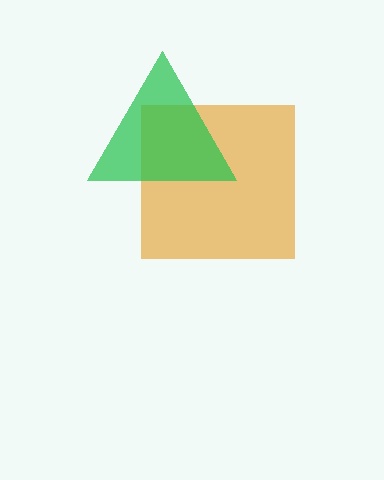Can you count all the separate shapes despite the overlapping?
Yes, there are 2 separate shapes.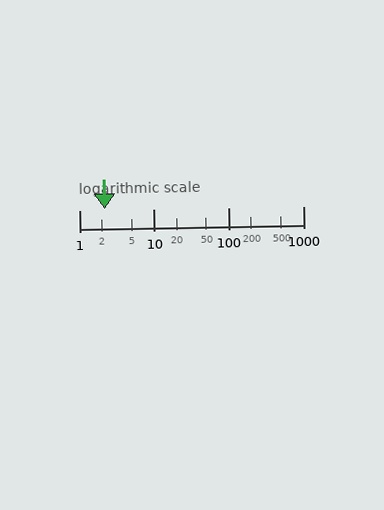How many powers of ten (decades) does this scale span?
The scale spans 3 decades, from 1 to 1000.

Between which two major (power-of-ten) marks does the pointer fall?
The pointer is between 1 and 10.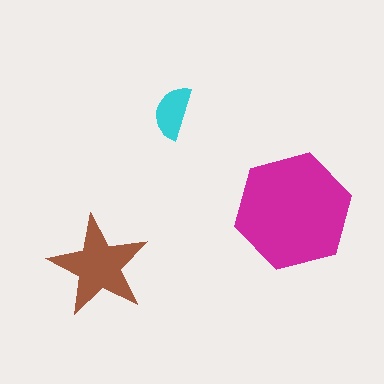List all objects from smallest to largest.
The cyan semicircle, the brown star, the magenta hexagon.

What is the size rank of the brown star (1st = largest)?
2nd.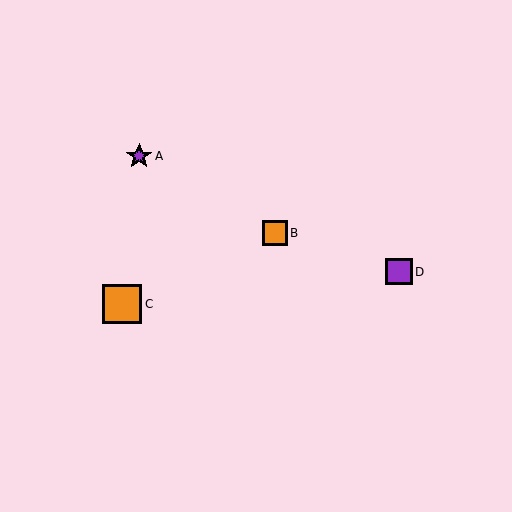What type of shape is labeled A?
Shape A is a purple star.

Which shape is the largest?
The orange square (labeled C) is the largest.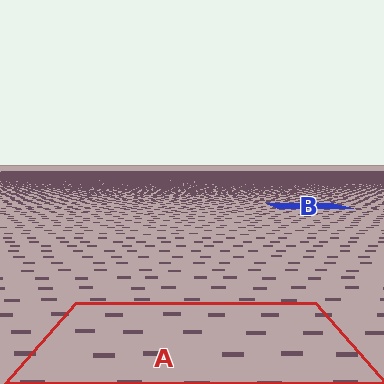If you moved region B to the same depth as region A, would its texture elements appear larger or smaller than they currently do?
They would appear larger. At a closer depth, the same texture elements are projected at a bigger on-screen size.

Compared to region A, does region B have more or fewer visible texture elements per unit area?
Region B has more texture elements per unit area — they are packed more densely because it is farther away.